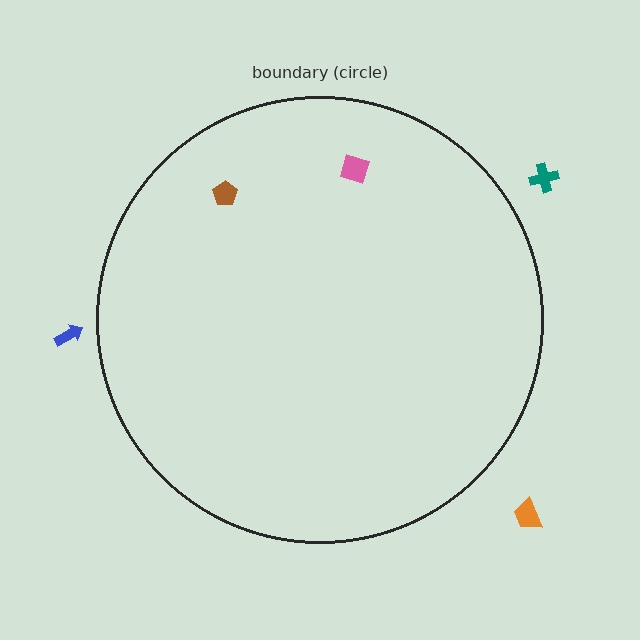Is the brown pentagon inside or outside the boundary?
Inside.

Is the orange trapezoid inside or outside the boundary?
Outside.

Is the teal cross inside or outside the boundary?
Outside.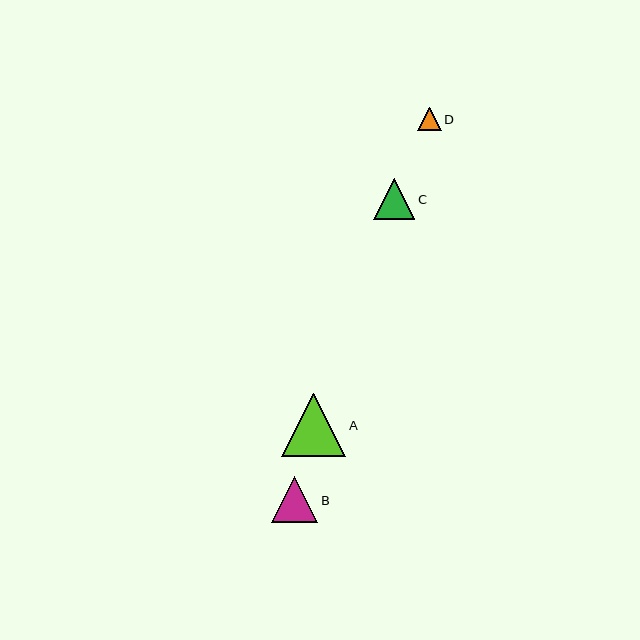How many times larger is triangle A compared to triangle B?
Triangle A is approximately 1.4 times the size of triangle B.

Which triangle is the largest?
Triangle A is the largest with a size of approximately 64 pixels.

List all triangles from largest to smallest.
From largest to smallest: A, B, C, D.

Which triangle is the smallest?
Triangle D is the smallest with a size of approximately 24 pixels.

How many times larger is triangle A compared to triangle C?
Triangle A is approximately 1.5 times the size of triangle C.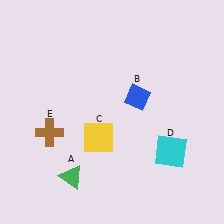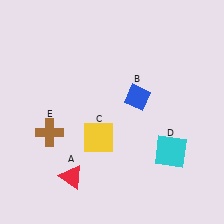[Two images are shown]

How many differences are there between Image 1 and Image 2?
There is 1 difference between the two images.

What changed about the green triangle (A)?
In Image 1, A is green. In Image 2, it changed to red.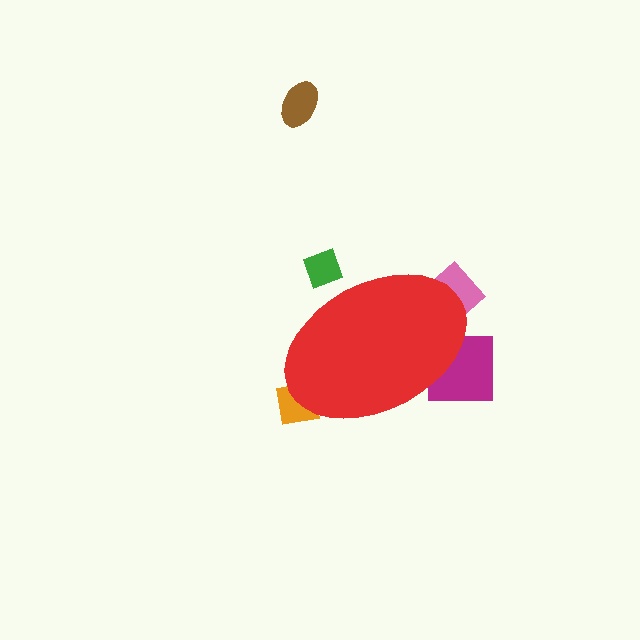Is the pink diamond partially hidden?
Yes, the pink diamond is partially hidden behind the red ellipse.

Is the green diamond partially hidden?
Yes, the green diamond is partially hidden behind the red ellipse.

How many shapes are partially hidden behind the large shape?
4 shapes are partially hidden.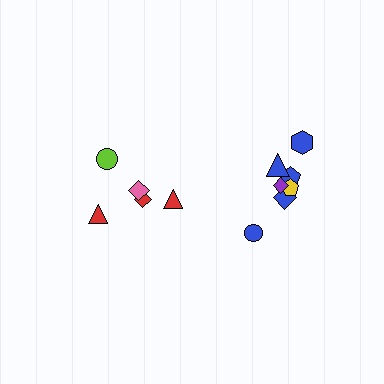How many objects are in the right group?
There are 7 objects.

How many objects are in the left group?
There are 5 objects.